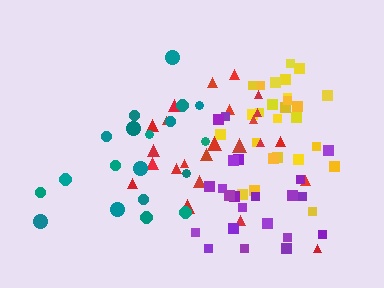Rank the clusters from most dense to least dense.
yellow, purple, red, teal.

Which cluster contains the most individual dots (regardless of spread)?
Yellow (26).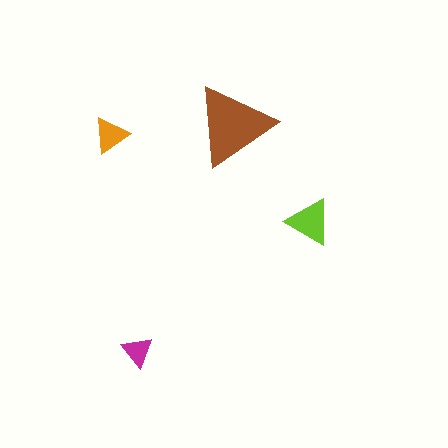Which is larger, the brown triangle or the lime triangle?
The brown one.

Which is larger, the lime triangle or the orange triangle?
The lime one.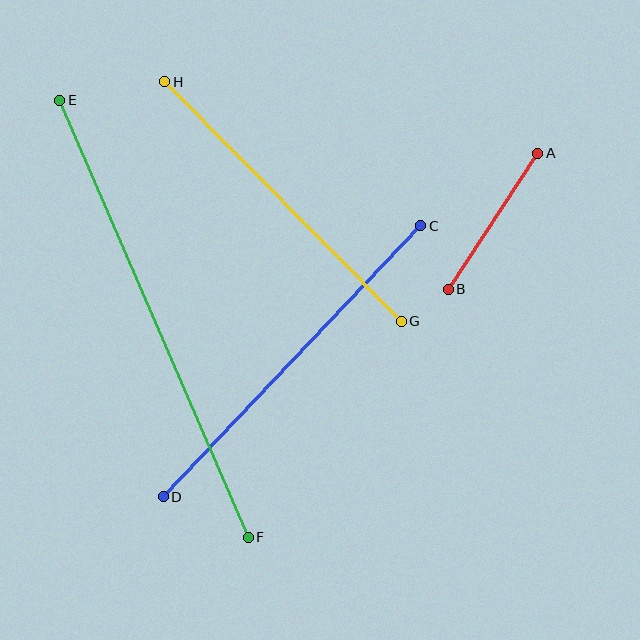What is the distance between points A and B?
The distance is approximately 163 pixels.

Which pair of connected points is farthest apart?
Points E and F are farthest apart.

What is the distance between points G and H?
The distance is approximately 336 pixels.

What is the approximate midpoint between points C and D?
The midpoint is at approximately (292, 361) pixels.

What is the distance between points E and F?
The distance is approximately 476 pixels.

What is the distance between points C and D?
The distance is approximately 374 pixels.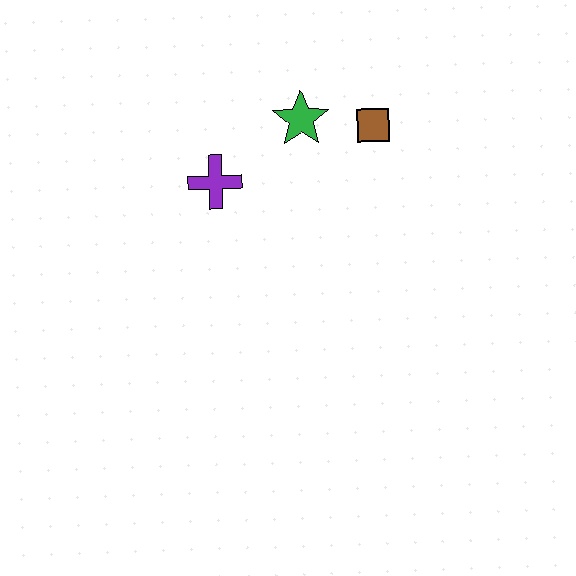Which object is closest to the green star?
The brown square is closest to the green star.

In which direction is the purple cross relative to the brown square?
The purple cross is to the left of the brown square.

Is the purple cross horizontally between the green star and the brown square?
No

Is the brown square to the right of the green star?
Yes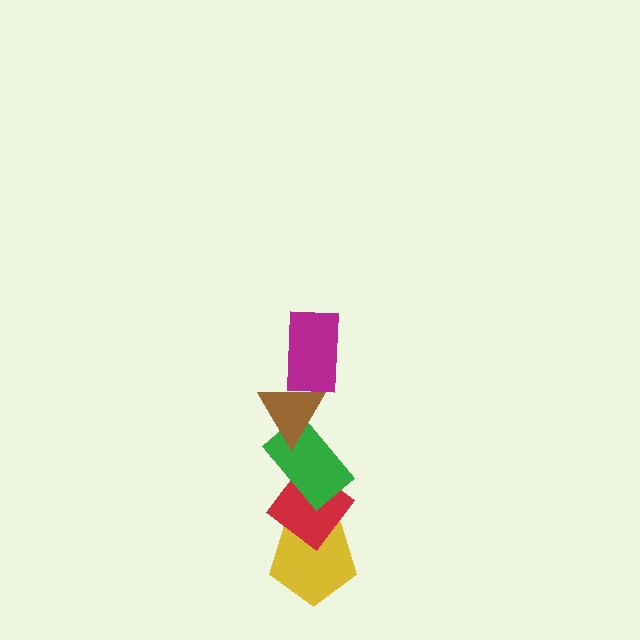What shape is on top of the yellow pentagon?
The red diamond is on top of the yellow pentagon.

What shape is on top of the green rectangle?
The brown triangle is on top of the green rectangle.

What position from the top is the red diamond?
The red diamond is 4th from the top.